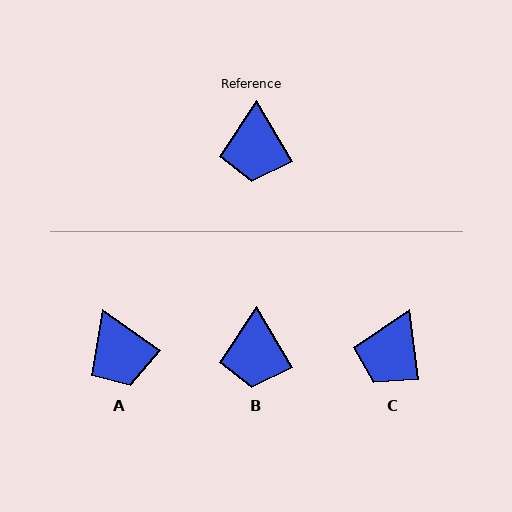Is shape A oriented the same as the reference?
No, it is off by about 23 degrees.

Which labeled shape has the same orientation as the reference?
B.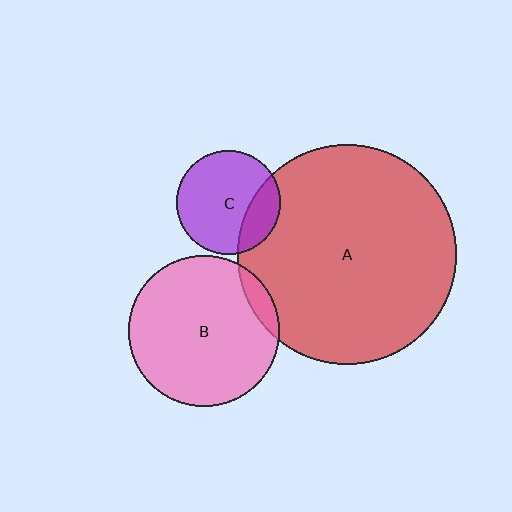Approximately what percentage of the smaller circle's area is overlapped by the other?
Approximately 5%.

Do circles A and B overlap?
Yes.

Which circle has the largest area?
Circle A (red).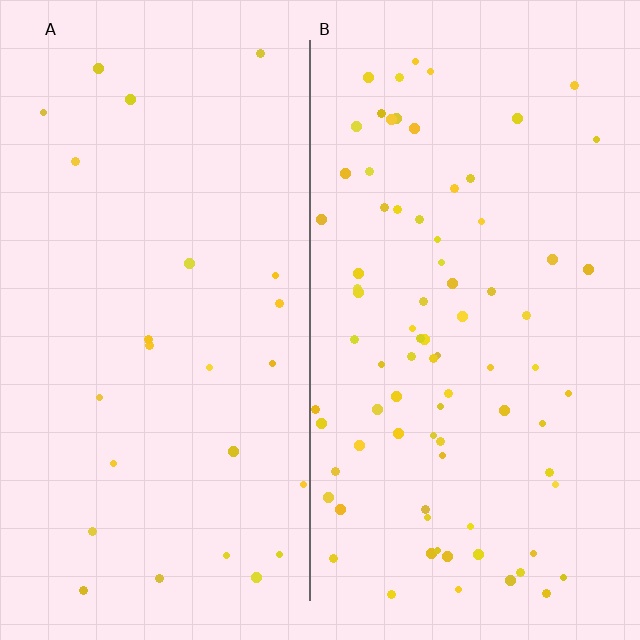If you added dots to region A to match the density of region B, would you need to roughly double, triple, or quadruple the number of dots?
Approximately triple.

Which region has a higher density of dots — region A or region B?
B (the right).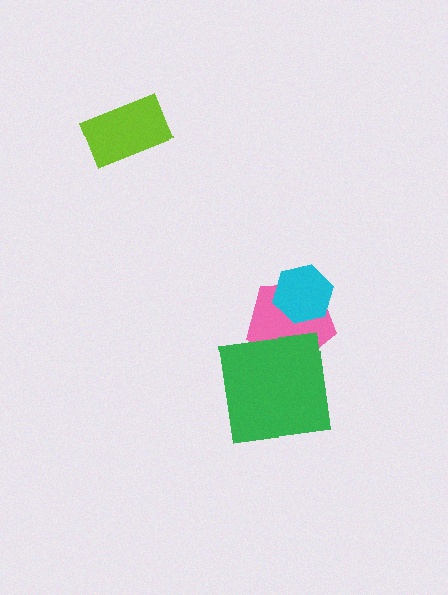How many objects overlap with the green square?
1 object overlaps with the green square.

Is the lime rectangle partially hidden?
No, no other shape covers it.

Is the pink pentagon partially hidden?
Yes, it is partially covered by another shape.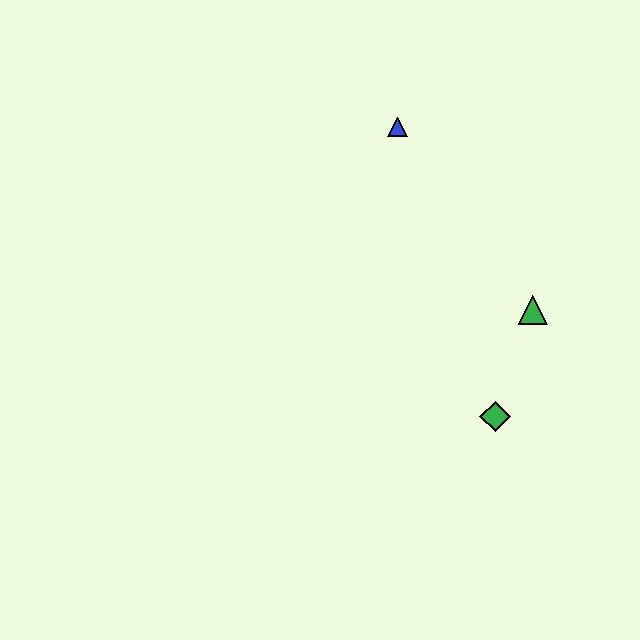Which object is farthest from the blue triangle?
The green diamond is farthest from the blue triangle.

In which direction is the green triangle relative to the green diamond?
The green triangle is above the green diamond.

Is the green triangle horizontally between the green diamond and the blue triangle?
No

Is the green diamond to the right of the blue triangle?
Yes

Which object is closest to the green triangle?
The green diamond is closest to the green triangle.